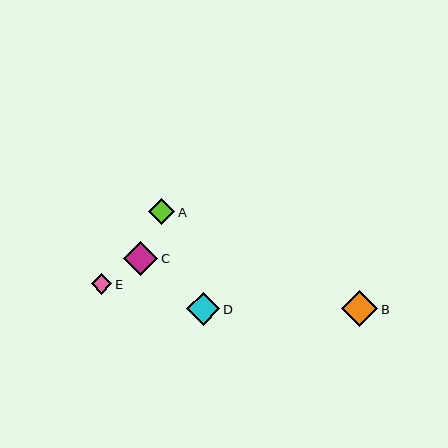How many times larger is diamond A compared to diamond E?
Diamond A is approximately 1.3 times the size of diamond E.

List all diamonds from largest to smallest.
From largest to smallest: B, C, D, A, E.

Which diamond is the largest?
Diamond B is the largest with a size of approximately 36 pixels.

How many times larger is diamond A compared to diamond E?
Diamond A is approximately 1.3 times the size of diamond E.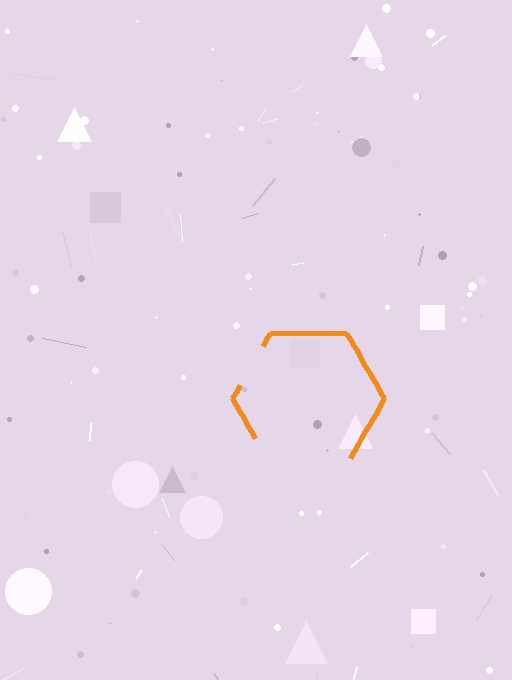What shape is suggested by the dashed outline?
The dashed outline suggests a hexagon.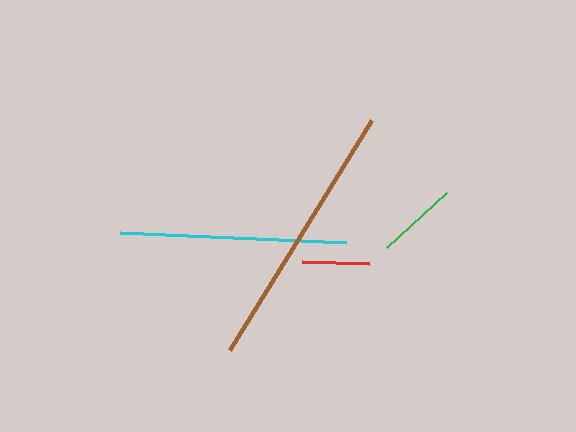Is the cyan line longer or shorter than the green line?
The cyan line is longer than the green line.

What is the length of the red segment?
The red segment is approximately 67 pixels long.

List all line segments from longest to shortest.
From longest to shortest: brown, cyan, green, red.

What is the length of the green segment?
The green segment is approximately 82 pixels long.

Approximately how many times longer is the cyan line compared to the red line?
The cyan line is approximately 3.4 times the length of the red line.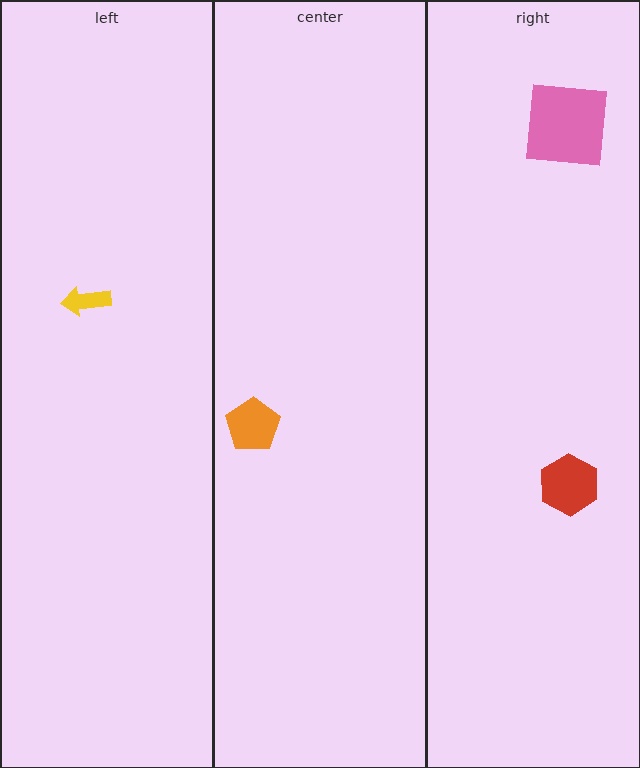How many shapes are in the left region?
1.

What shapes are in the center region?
The orange pentagon.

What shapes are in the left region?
The yellow arrow.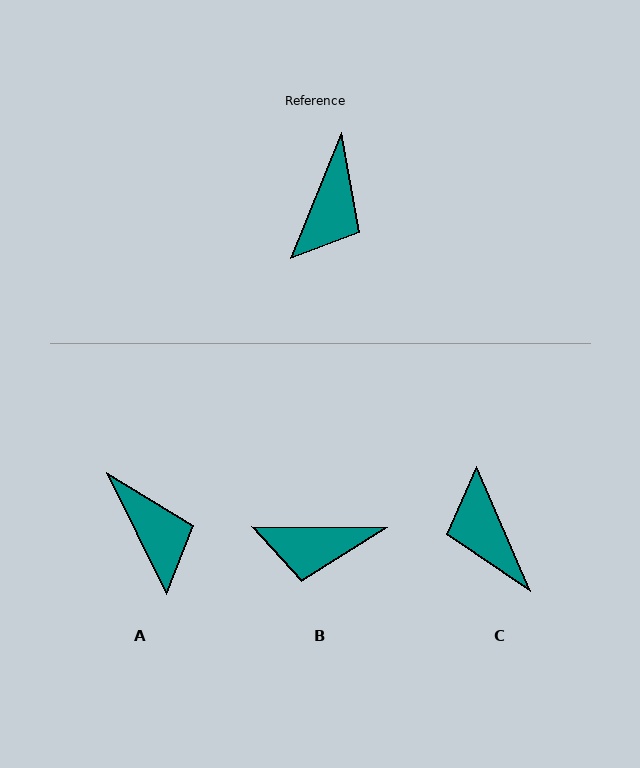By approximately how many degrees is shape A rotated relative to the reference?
Approximately 48 degrees counter-clockwise.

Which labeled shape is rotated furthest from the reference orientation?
C, about 135 degrees away.